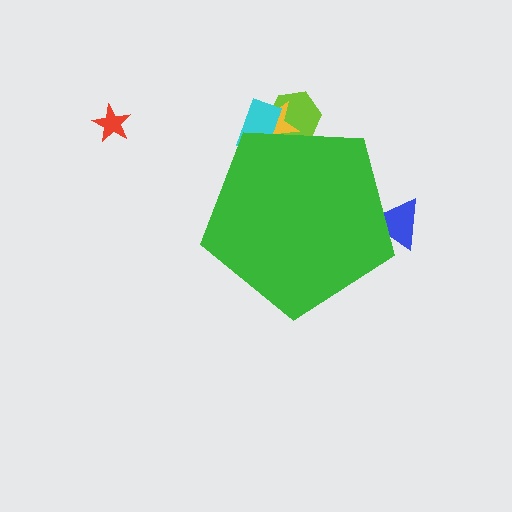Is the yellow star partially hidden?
Yes, the yellow star is partially hidden behind the green pentagon.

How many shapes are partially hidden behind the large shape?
4 shapes are partially hidden.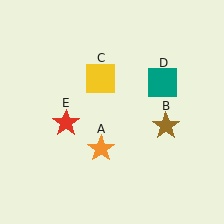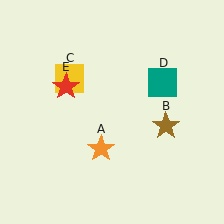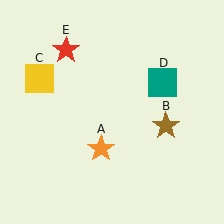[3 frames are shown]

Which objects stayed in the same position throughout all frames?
Orange star (object A) and brown star (object B) and teal square (object D) remained stationary.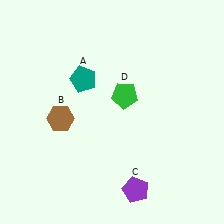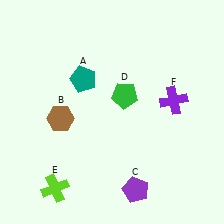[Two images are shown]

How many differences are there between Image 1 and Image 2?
There are 2 differences between the two images.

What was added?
A lime cross (E), a purple cross (F) were added in Image 2.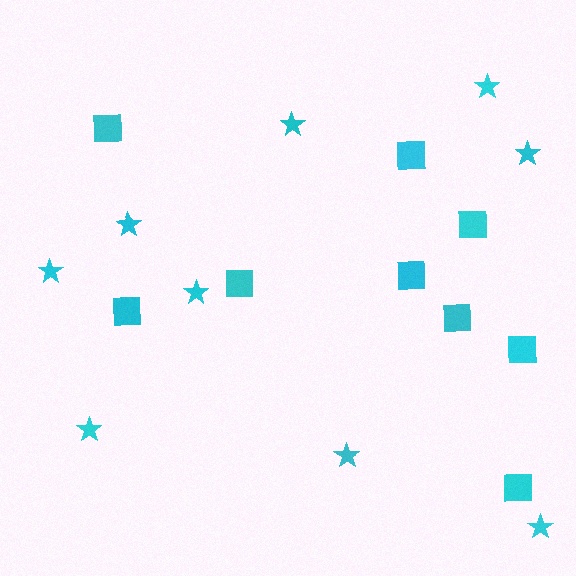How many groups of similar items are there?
There are 2 groups: one group of stars (9) and one group of squares (9).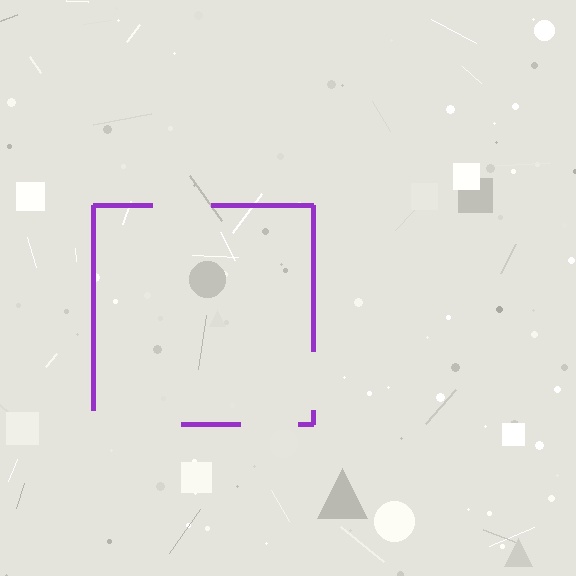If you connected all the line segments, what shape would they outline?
They would outline a square.